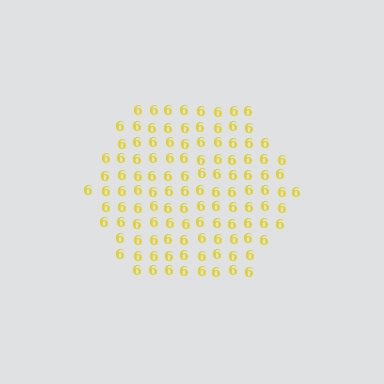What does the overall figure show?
The overall figure shows a hexagon.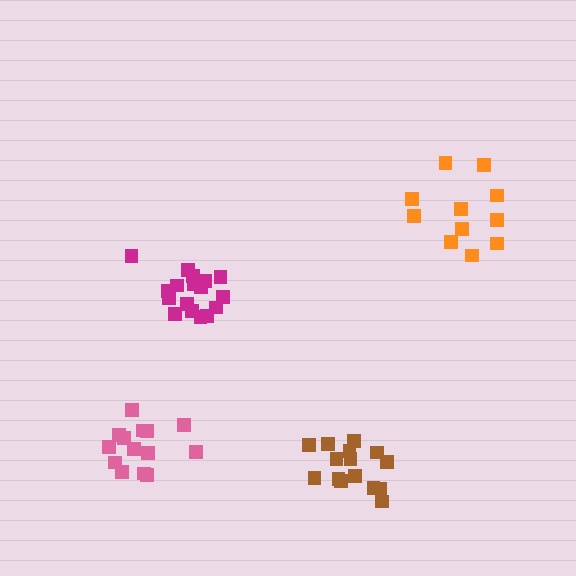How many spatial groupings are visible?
There are 4 spatial groupings.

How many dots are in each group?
Group 1: 17 dots, Group 2: 14 dots, Group 3: 15 dots, Group 4: 11 dots (57 total).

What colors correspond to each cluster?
The clusters are colored: magenta, pink, brown, orange.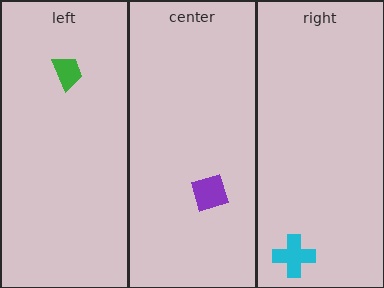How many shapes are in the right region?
1.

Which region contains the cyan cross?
The right region.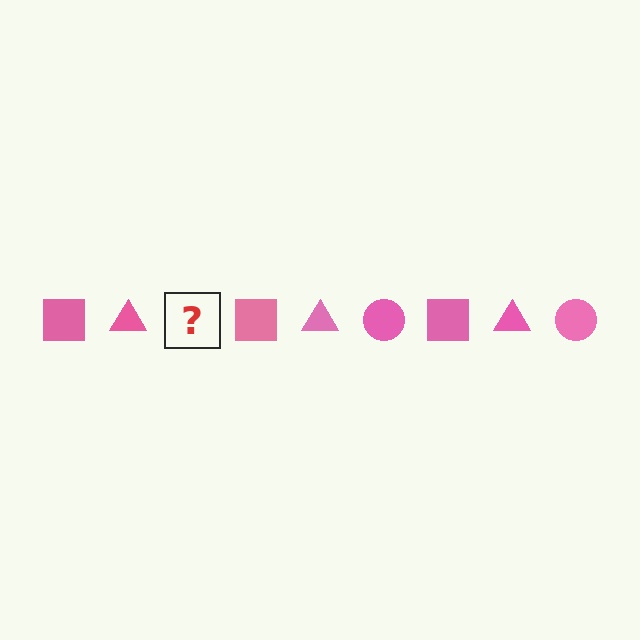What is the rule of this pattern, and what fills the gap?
The rule is that the pattern cycles through square, triangle, circle shapes in pink. The gap should be filled with a pink circle.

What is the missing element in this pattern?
The missing element is a pink circle.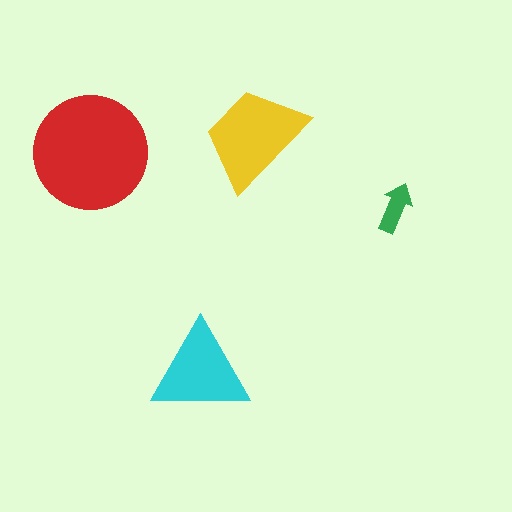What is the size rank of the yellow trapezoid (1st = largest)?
2nd.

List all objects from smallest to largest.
The green arrow, the cyan triangle, the yellow trapezoid, the red circle.